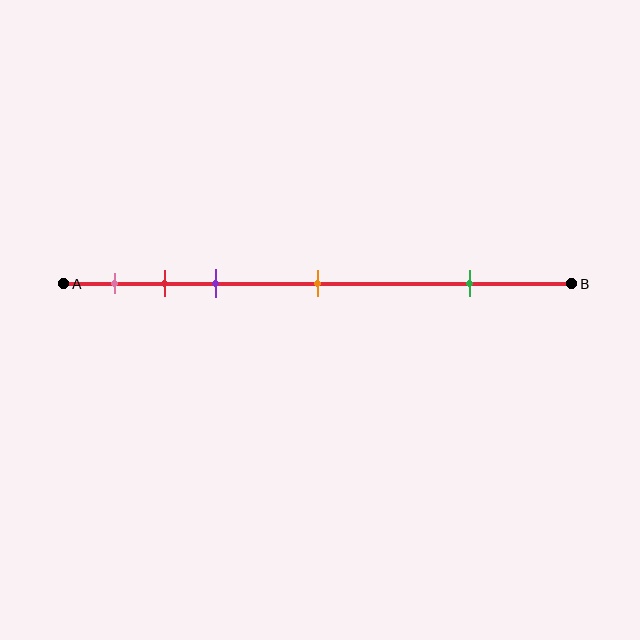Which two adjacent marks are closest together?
The red and purple marks are the closest adjacent pair.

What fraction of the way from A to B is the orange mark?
The orange mark is approximately 50% (0.5) of the way from A to B.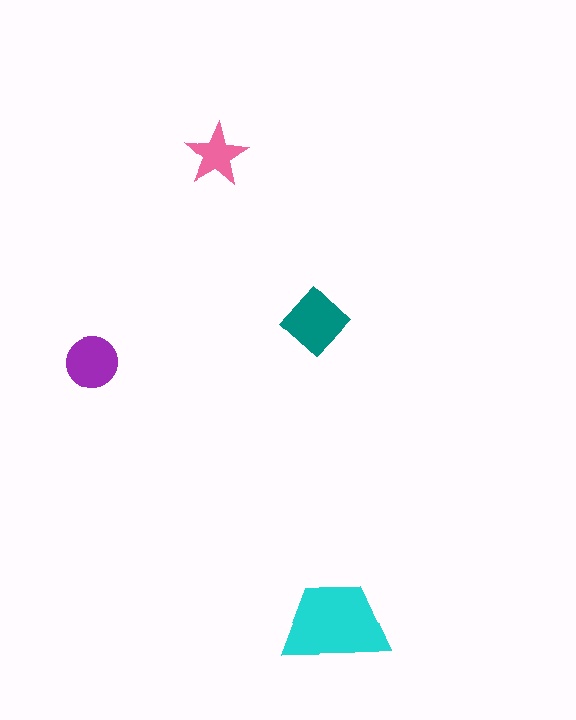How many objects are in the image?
There are 4 objects in the image.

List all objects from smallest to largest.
The pink star, the purple circle, the teal diamond, the cyan trapezoid.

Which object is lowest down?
The cyan trapezoid is bottommost.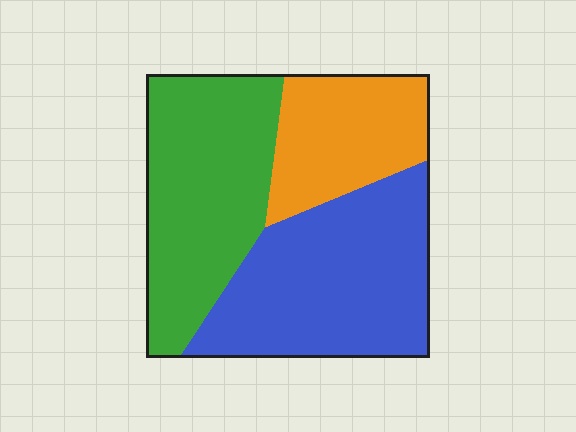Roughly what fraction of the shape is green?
Green takes up about three eighths (3/8) of the shape.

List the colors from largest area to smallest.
From largest to smallest: blue, green, orange.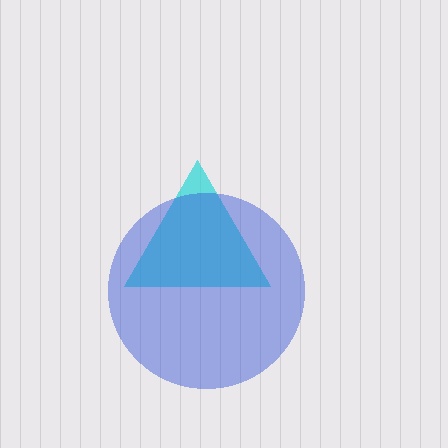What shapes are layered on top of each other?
The layered shapes are: a cyan triangle, a blue circle.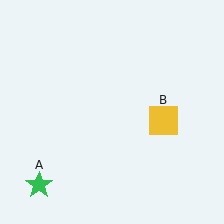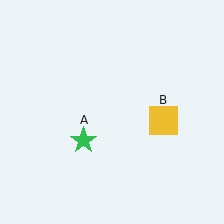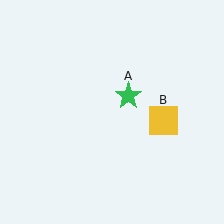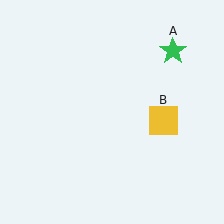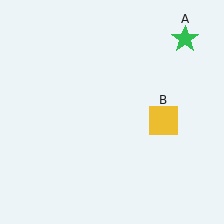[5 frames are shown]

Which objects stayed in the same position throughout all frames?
Yellow square (object B) remained stationary.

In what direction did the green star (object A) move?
The green star (object A) moved up and to the right.